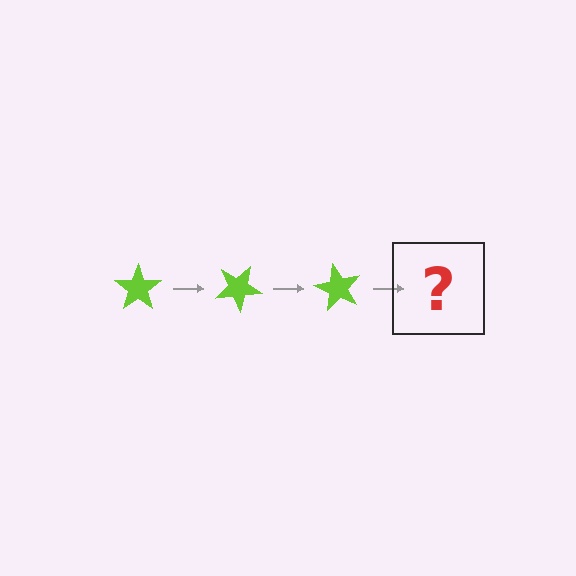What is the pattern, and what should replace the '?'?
The pattern is that the star rotates 30 degrees each step. The '?' should be a lime star rotated 90 degrees.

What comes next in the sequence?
The next element should be a lime star rotated 90 degrees.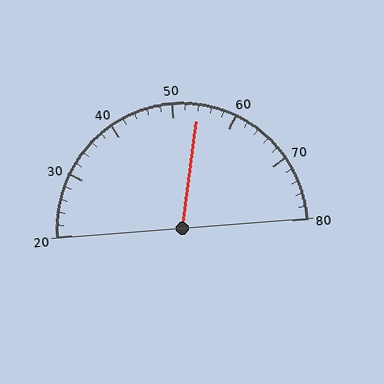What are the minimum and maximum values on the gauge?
The gauge ranges from 20 to 80.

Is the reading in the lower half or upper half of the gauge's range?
The reading is in the upper half of the range (20 to 80).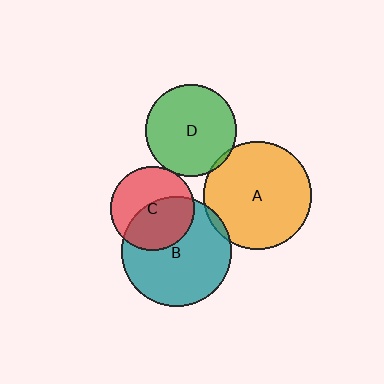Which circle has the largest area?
Circle B (teal).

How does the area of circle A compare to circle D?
Approximately 1.4 times.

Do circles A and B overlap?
Yes.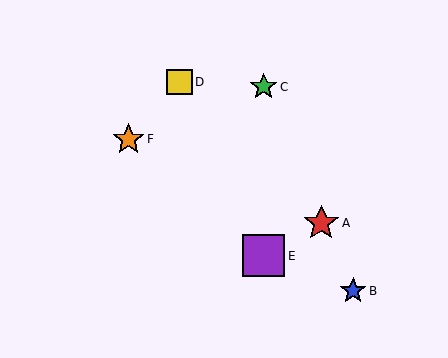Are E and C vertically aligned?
Yes, both are at x≈264.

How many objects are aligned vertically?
2 objects (C, E) are aligned vertically.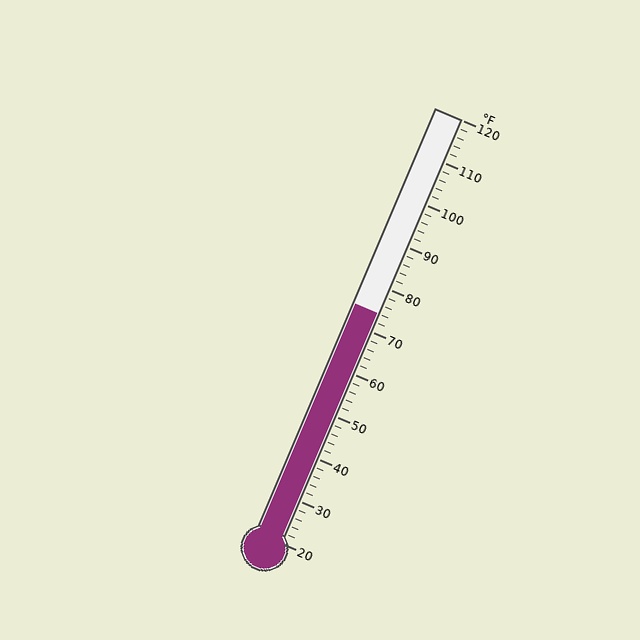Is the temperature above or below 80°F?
The temperature is below 80°F.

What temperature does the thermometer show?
The thermometer shows approximately 74°F.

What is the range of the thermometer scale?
The thermometer scale ranges from 20°F to 120°F.